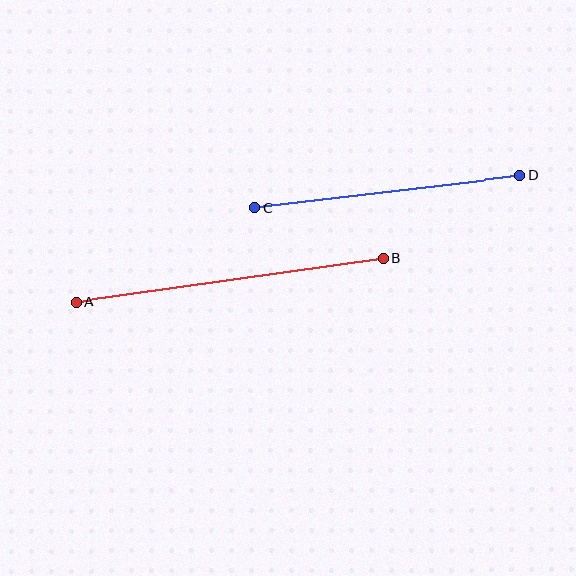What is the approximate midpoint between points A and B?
The midpoint is at approximately (230, 280) pixels.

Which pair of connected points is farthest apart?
Points A and B are farthest apart.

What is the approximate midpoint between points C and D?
The midpoint is at approximately (387, 192) pixels.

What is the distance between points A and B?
The distance is approximately 310 pixels.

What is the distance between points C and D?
The distance is approximately 267 pixels.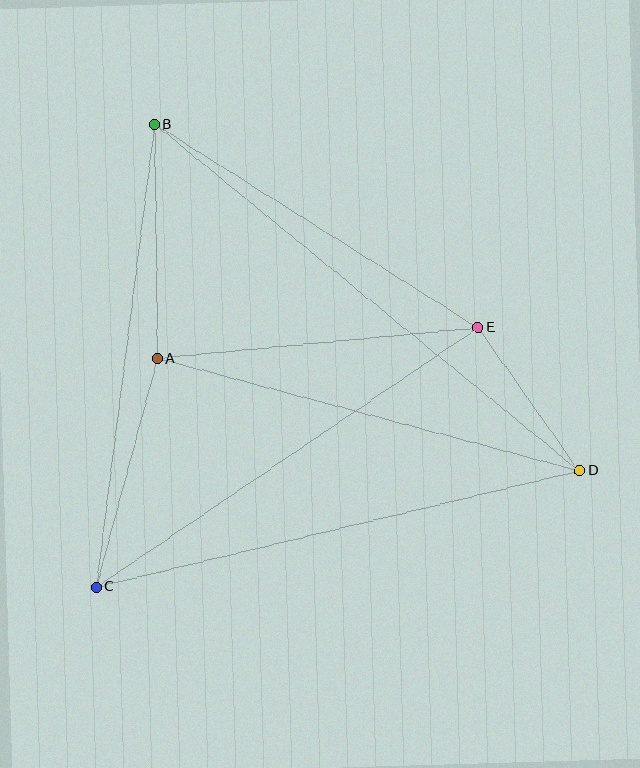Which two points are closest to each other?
Points D and E are closest to each other.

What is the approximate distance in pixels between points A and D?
The distance between A and D is approximately 437 pixels.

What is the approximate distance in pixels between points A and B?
The distance between A and B is approximately 234 pixels.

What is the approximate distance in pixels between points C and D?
The distance between C and D is approximately 497 pixels.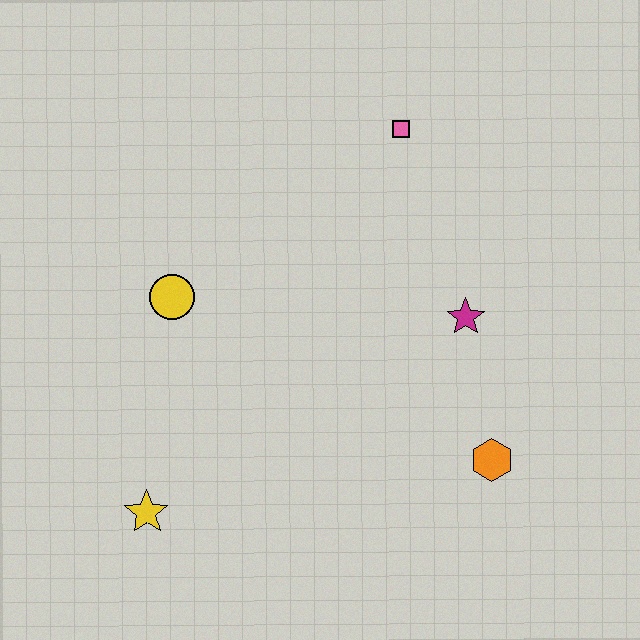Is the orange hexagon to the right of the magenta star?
Yes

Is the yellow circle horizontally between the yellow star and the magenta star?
Yes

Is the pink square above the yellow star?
Yes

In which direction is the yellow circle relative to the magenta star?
The yellow circle is to the left of the magenta star.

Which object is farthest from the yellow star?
The pink square is farthest from the yellow star.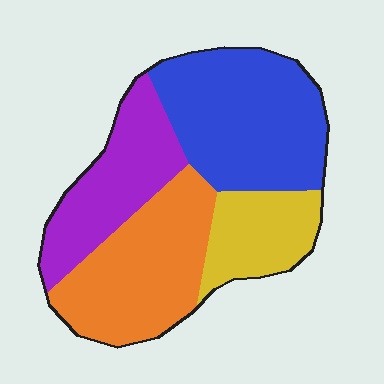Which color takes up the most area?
Blue, at roughly 35%.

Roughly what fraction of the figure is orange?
Orange covers 29% of the figure.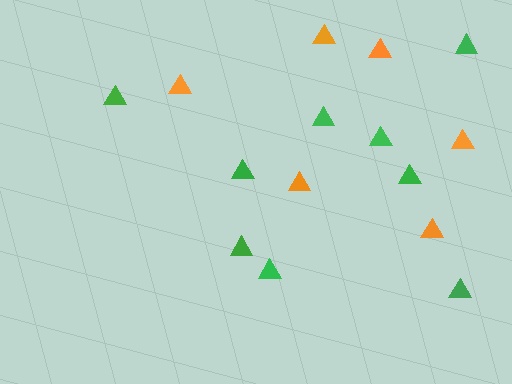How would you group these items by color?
There are 2 groups: one group of green triangles (9) and one group of orange triangles (6).